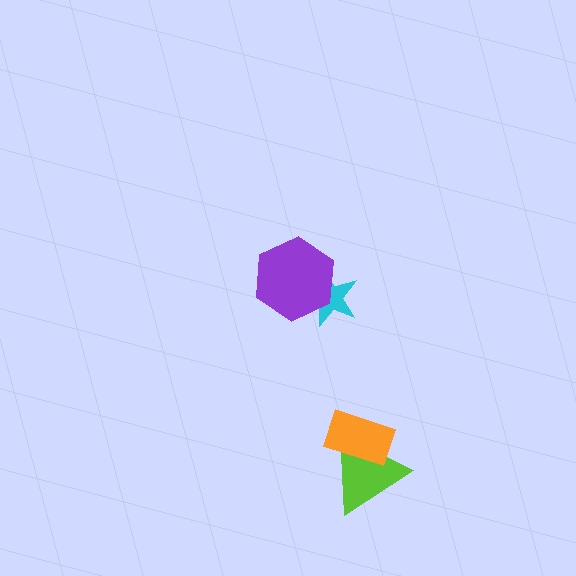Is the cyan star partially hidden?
Yes, it is partially covered by another shape.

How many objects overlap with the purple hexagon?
1 object overlaps with the purple hexagon.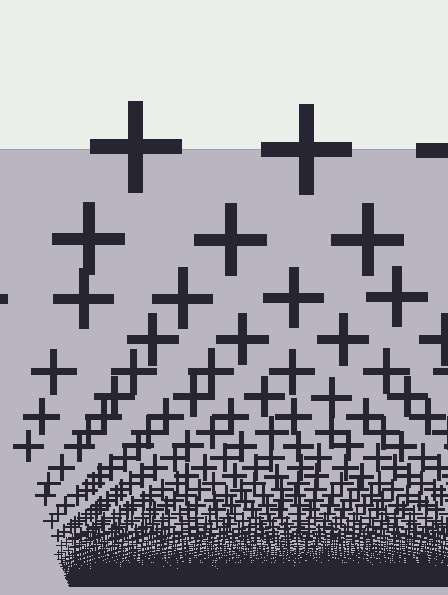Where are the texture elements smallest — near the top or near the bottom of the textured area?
Near the bottom.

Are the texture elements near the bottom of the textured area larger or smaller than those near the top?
Smaller. The gradient is inverted — elements near the bottom are smaller and denser.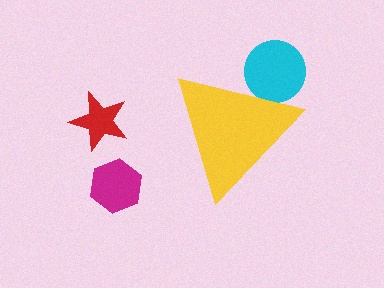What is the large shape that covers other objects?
A yellow triangle.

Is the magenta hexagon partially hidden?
No, the magenta hexagon is fully visible.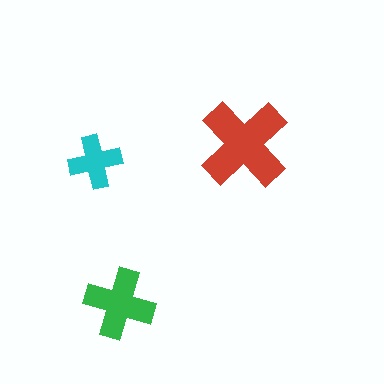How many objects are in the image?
There are 3 objects in the image.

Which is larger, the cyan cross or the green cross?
The green one.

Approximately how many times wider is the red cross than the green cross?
About 1.5 times wider.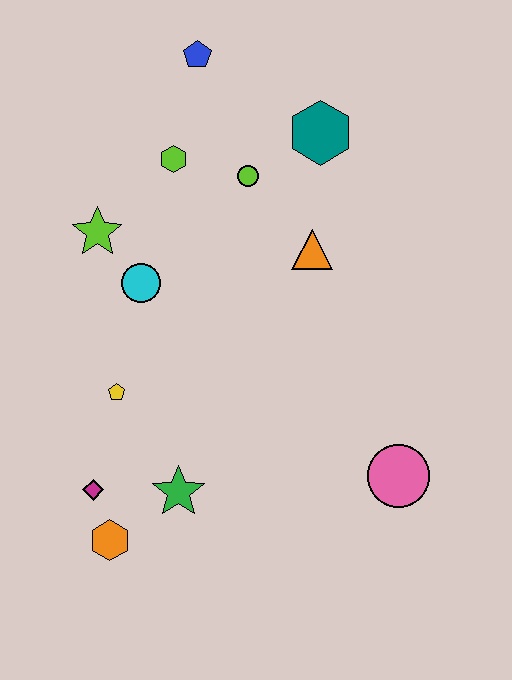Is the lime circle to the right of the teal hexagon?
No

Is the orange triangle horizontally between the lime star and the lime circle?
No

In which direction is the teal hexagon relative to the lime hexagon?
The teal hexagon is to the right of the lime hexagon.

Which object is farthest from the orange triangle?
The orange hexagon is farthest from the orange triangle.